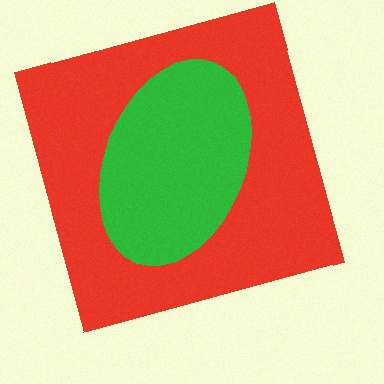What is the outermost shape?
The red square.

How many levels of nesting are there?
2.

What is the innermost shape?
The green ellipse.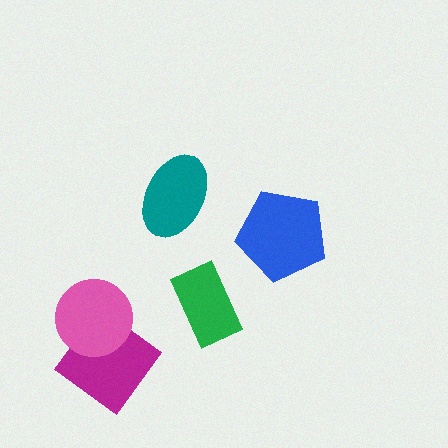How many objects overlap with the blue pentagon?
0 objects overlap with the blue pentagon.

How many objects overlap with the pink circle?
1 object overlaps with the pink circle.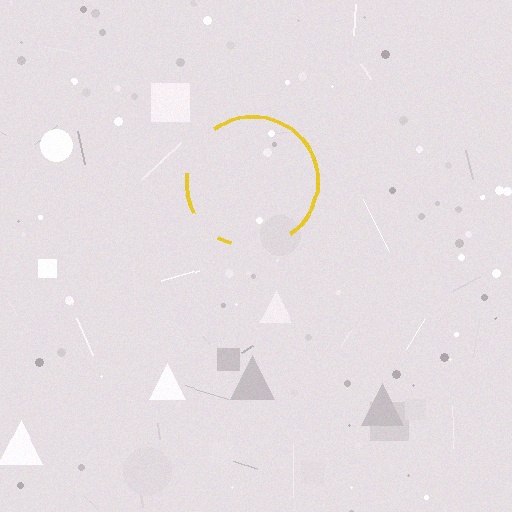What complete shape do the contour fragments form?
The contour fragments form a circle.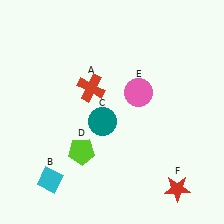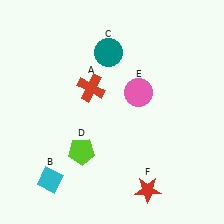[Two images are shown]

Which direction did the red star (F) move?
The red star (F) moved left.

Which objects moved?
The objects that moved are: the teal circle (C), the red star (F).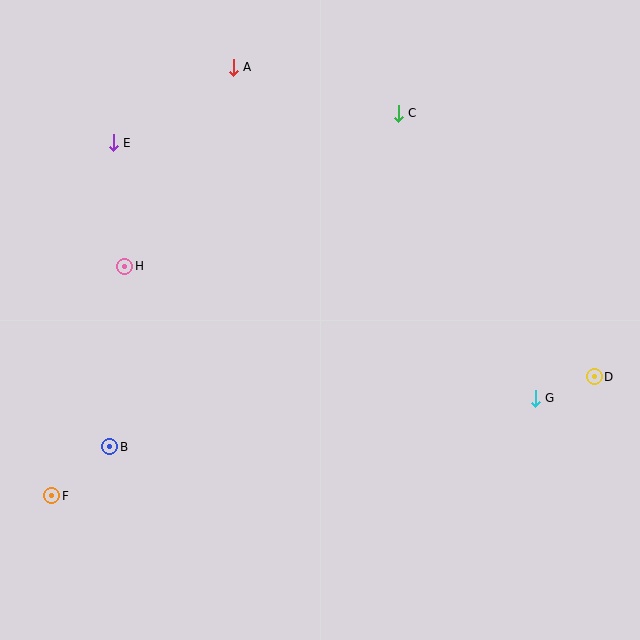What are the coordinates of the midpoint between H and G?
The midpoint between H and G is at (330, 332).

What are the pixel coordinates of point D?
Point D is at (594, 377).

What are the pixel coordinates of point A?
Point A is at (233, 67).